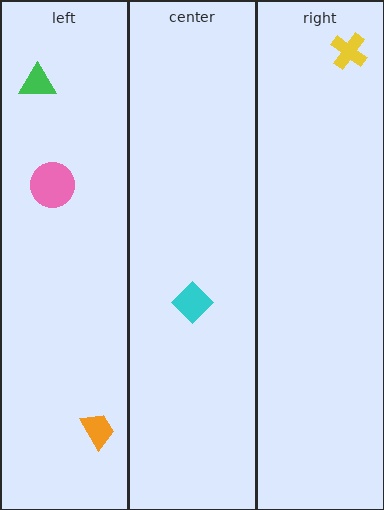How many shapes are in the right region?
1.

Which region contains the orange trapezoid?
The left region.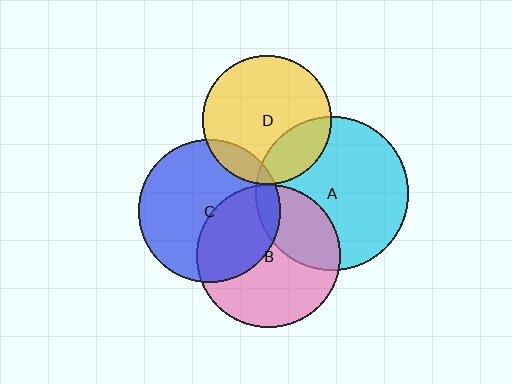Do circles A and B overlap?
Yes.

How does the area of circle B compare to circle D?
Approximately 1.2 times.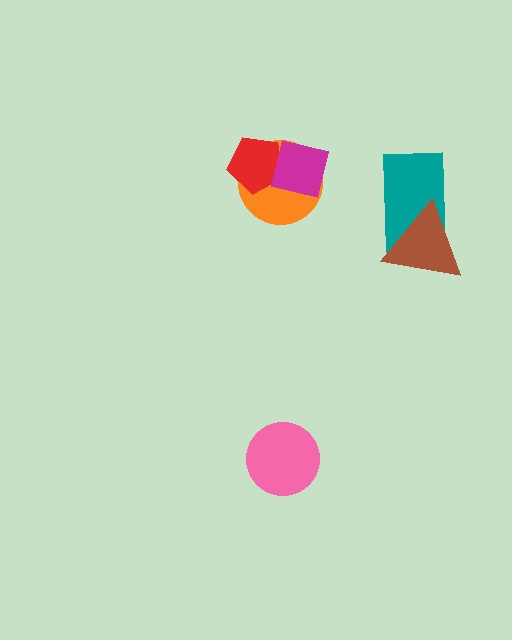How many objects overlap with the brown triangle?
1 object overlaps with the brown triangle.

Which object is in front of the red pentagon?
The magenta square is in front of the red pentagon.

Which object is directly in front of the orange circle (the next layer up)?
The red pentagon is directly in front of the orange circle.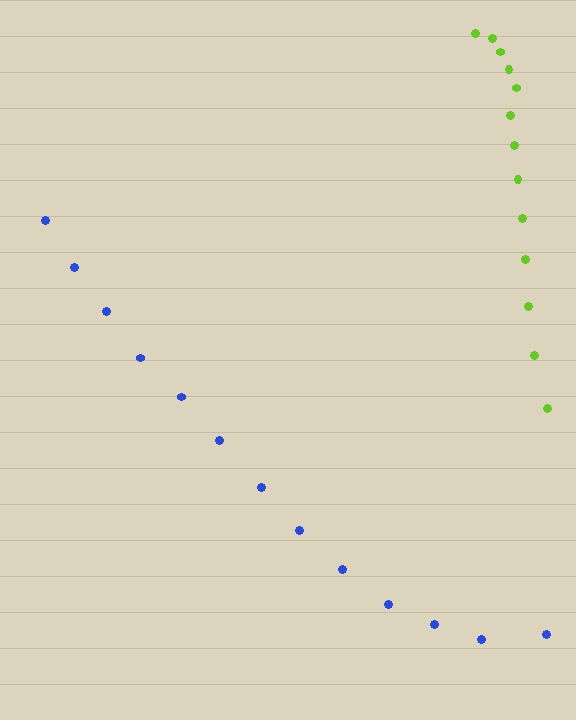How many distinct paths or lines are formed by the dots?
There are 2 distinct paths.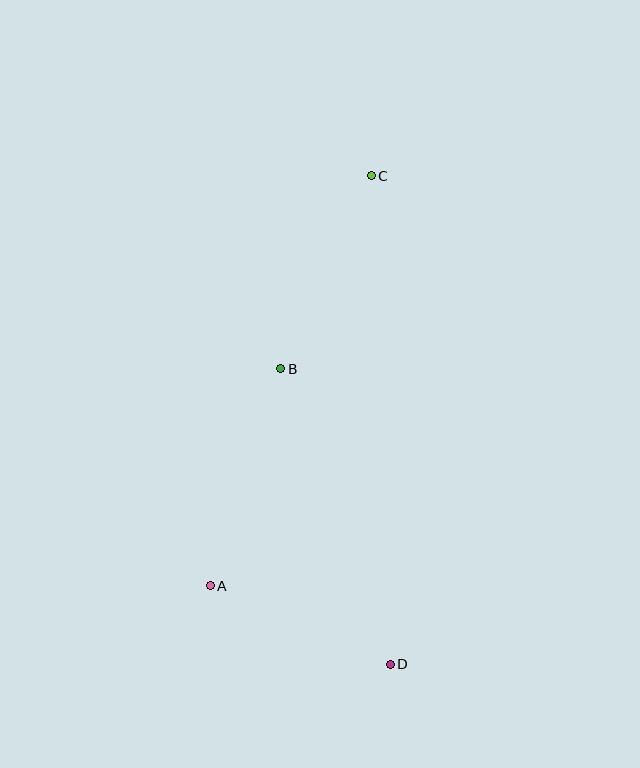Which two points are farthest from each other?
Points C and D are farthest from each other.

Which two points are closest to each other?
Points A and D are closest to each other.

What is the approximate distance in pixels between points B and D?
The distance between B and D is approximately 315 pixels.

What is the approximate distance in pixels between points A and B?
The distance between A and B is approximately 228 pixels.